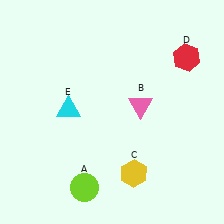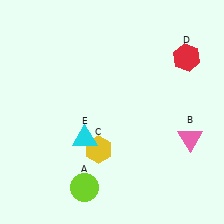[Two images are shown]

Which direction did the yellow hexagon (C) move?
The yellow hexagon (C) moved left.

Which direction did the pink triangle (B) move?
The pink triangle (B) moved right.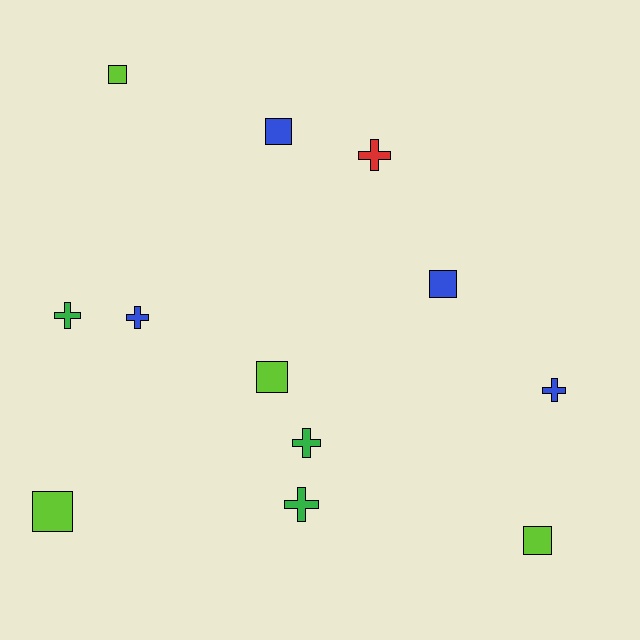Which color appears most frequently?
Blue, with 4 objects.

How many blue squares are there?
There are 2 blue squares.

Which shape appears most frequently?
Cross, with 6 objects.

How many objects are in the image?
There are 12 objects.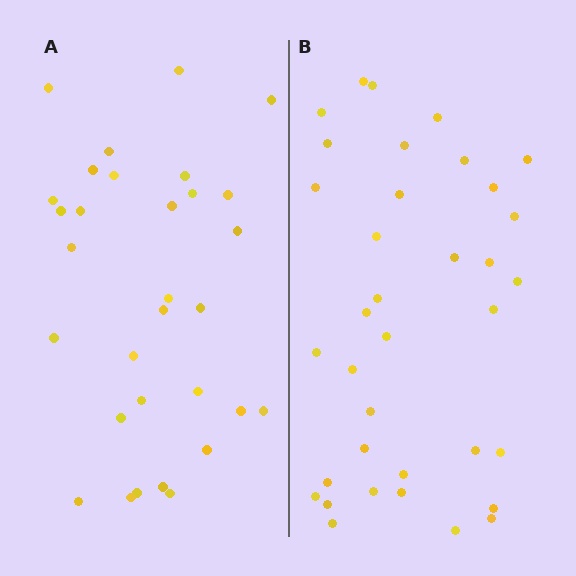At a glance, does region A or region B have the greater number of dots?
Region B (the right region) has more dots.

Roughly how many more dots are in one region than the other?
Region B has about 5 more dots than region A.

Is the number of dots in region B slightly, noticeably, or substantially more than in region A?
Region B has only slightly more — the two regions are fairly close. The ratio is roughly 1.2 to 1.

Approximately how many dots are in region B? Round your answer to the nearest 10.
About 40 dots. (The exact count is 36, which rounds to 40.)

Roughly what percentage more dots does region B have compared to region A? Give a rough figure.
About 15% more.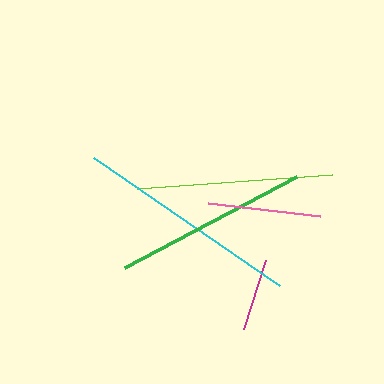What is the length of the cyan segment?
The cyan segment is approximately 225 pixels long.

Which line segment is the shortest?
The magenta line is the shortest at approximately 72 pixels.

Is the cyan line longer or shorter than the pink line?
The cyan line is longer than the pink line.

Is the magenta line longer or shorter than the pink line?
The pink line is longer than the magenta line.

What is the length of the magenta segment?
The magenta segment is approximately 72 pixels long.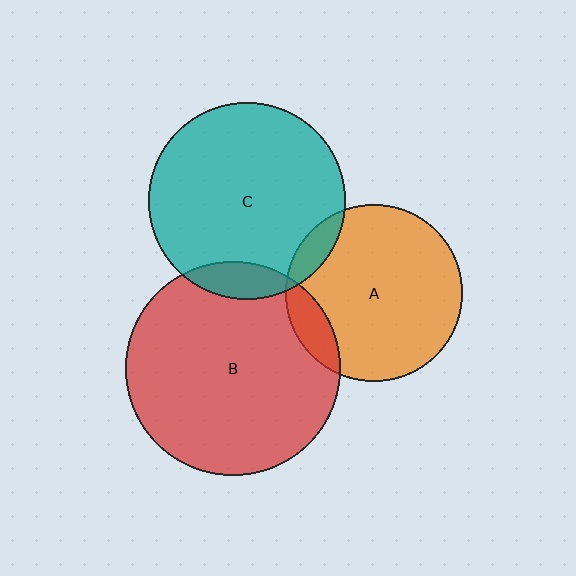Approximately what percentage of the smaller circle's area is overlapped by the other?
Approximately 10%.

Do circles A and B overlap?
Yes.